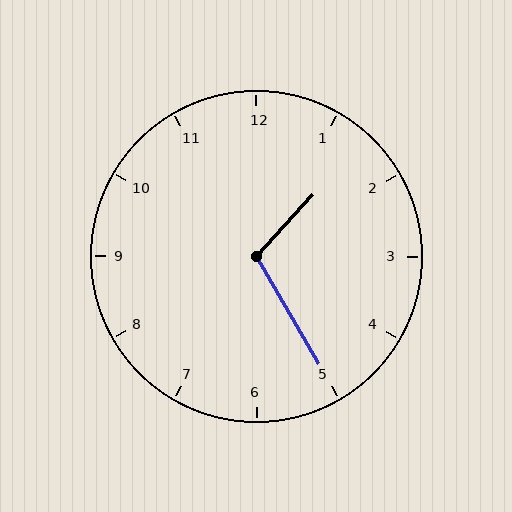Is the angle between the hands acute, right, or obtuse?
It is obtuse.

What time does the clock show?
1:25.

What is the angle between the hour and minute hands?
Approximately 108 degrees.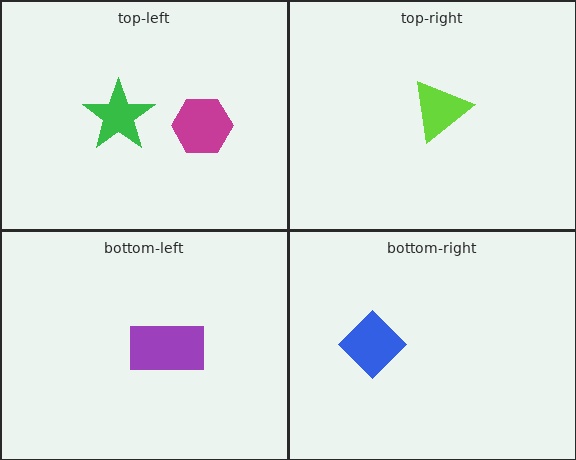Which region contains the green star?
The top-left region.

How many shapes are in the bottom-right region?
1.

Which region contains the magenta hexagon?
The top-left region.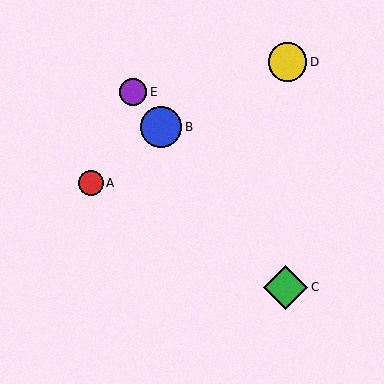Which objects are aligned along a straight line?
Objects B, C, E are aligned along a straight line.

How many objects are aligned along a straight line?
3 objects (B, C, E) are aligned along a straight line.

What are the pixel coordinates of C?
Object C is at (286, 287).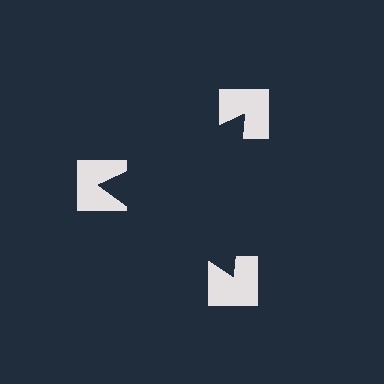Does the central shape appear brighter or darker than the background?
It typically appears slightly darker than the background, even though no actual brightness change is drawn.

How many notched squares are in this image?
There are 3 — one at each vertex of the illusory triangle.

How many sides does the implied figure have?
3 sides.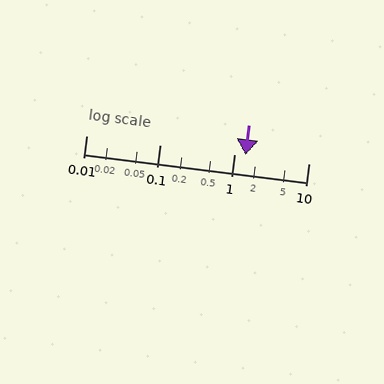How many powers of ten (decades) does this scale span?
The scale spans 3 decades, from 0.01 to 10.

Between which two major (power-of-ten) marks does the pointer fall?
The pointer is between 1 and 10.